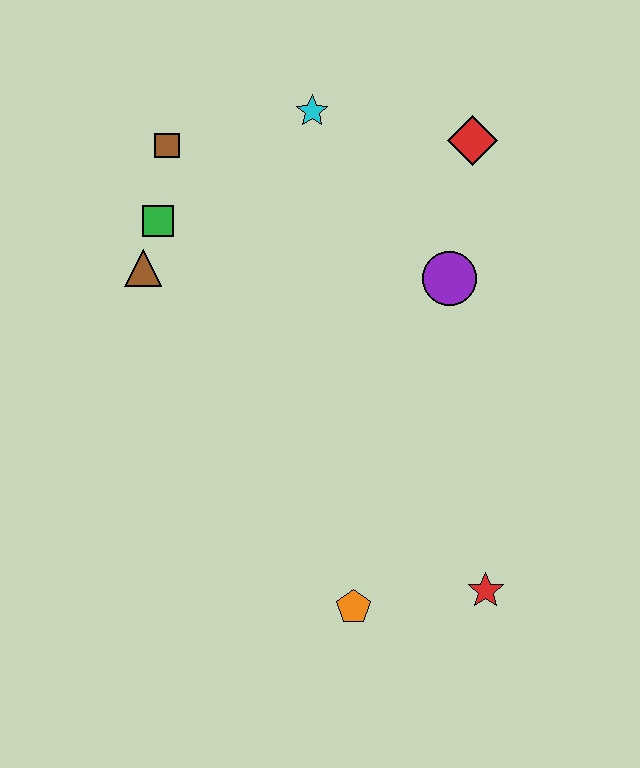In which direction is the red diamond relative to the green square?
The red diamond is to the right of the green square.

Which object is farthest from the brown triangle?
The red star is farthest from the brown triangle.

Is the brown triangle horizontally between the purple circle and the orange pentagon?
No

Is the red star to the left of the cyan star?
No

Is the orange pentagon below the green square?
Yes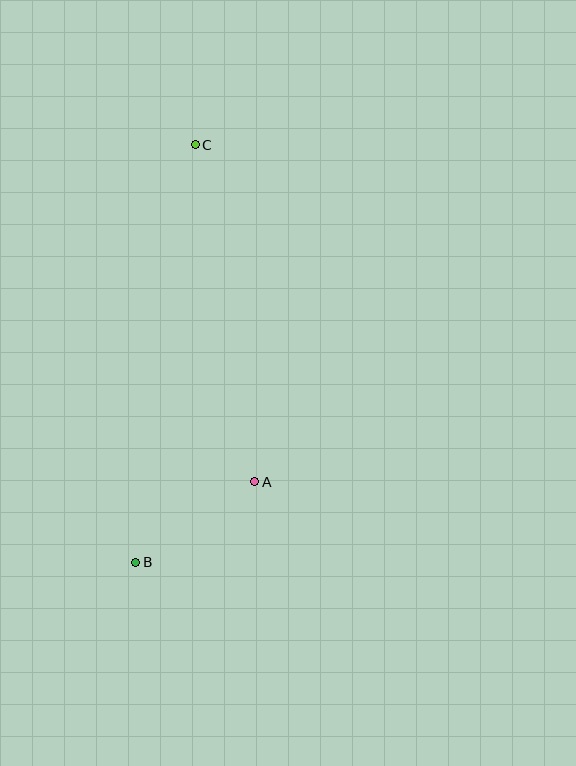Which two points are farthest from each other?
Points B and C are farthest from each other.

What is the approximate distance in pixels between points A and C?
The distance between A and C is approximately 342 pixels.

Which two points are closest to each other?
Points A and B are closest to each other.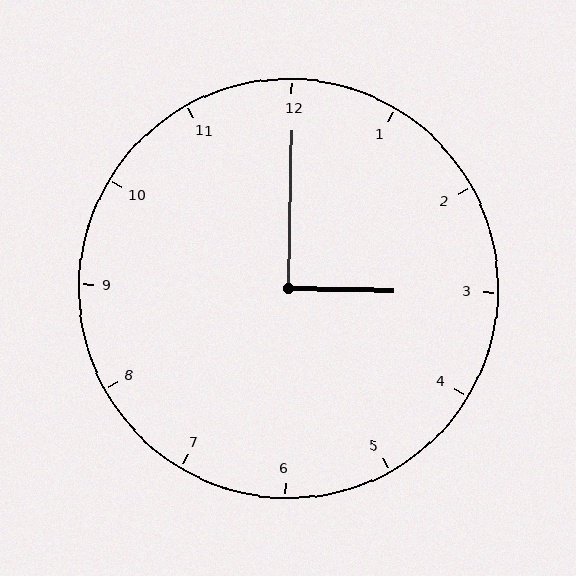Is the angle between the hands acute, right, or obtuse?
It is right.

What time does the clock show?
3:00.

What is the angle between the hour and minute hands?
Approximately 90 degrees.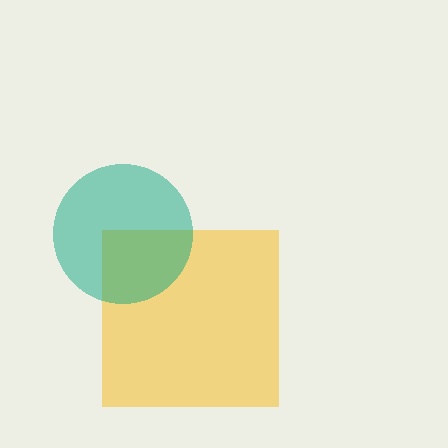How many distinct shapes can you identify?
There are 2 distinct shapes: a yellow square, a teal circle.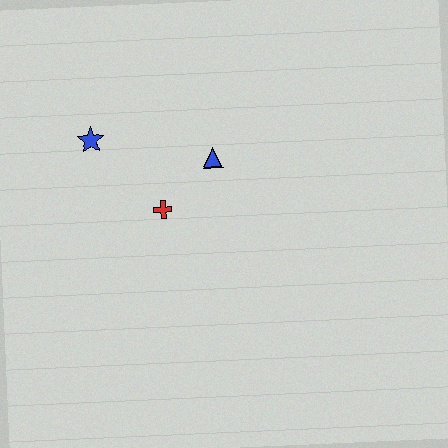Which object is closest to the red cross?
The blue triangle is closest to the red cross.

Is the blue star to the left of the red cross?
Yes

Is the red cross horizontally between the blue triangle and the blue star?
Yes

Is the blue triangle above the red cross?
Yes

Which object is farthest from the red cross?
The blue star is farthest from the red cross.